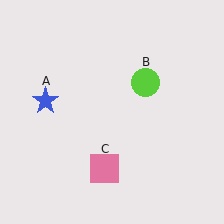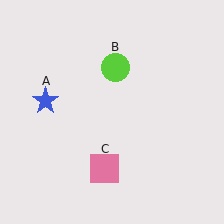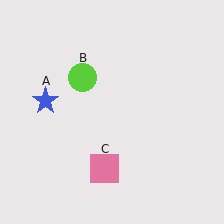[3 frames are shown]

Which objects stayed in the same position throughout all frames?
Blue star (object A) and pink square (object C) remained stationary.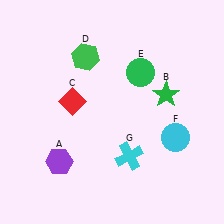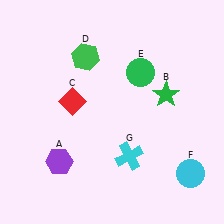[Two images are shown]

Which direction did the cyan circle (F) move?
The cyan circle (F) moved down.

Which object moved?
The cyan circle (F) moved down.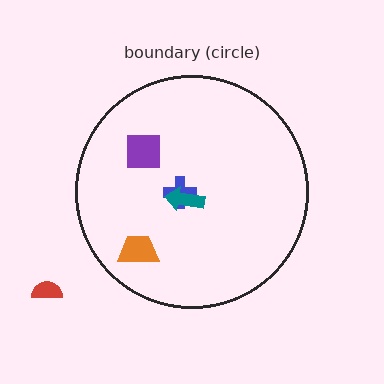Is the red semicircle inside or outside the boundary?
Outside.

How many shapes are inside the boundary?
4 inside, 1 outside.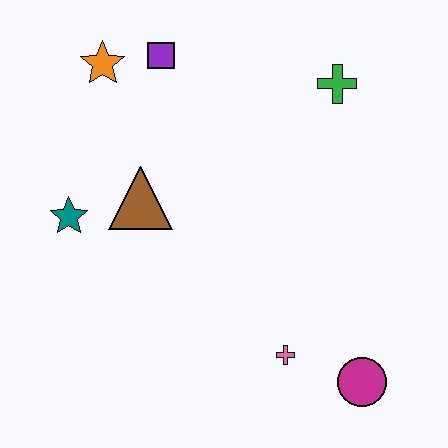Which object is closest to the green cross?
The purple square is closest to the green cross.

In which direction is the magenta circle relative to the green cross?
The magenta circle is below the green cross.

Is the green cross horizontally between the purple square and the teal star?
No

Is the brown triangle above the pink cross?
Yes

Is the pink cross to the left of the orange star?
No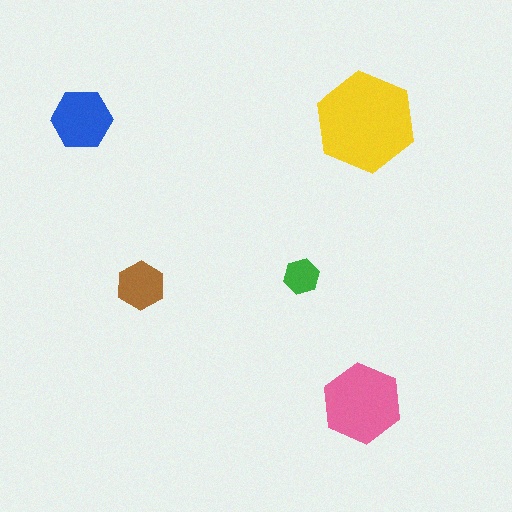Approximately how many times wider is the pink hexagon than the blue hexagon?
About 1.5 times wider.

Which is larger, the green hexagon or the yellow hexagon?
The yellow one.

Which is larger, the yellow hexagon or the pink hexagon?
The yellow one.